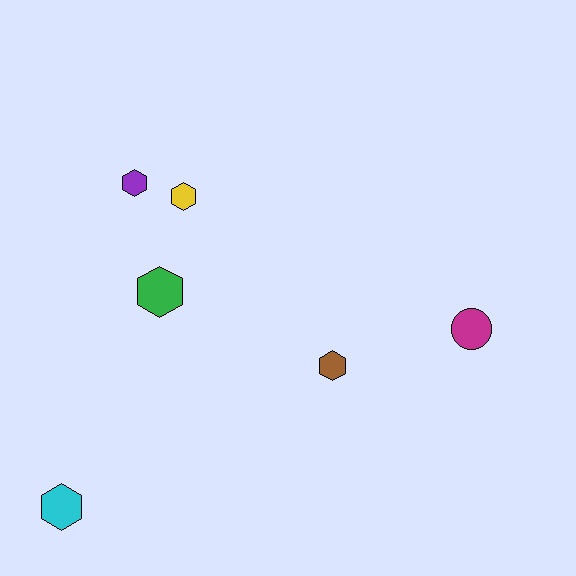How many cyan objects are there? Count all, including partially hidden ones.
There is 1 cyan object.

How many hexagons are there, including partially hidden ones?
There are 5 hexagons.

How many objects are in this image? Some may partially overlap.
There are 6 objects.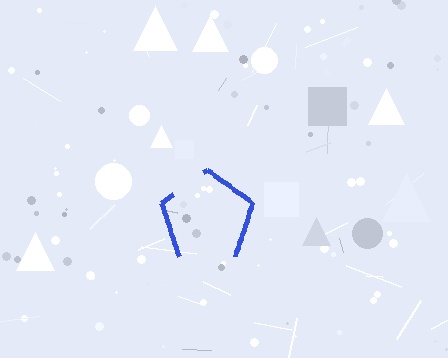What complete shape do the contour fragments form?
The contour fragments form a pentagon.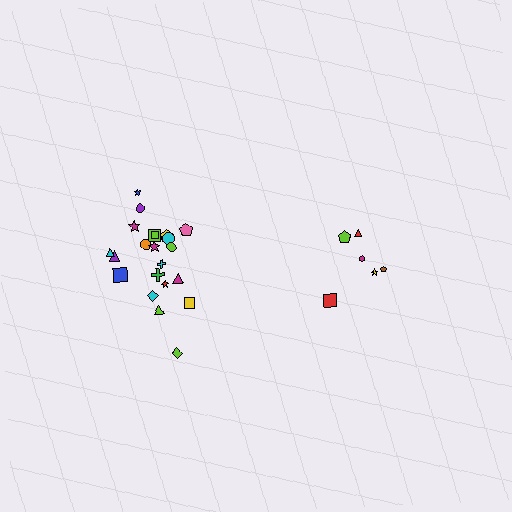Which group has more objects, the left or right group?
The left group.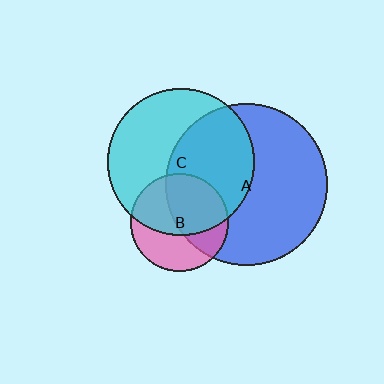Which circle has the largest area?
Circle A (blue).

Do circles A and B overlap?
Yes.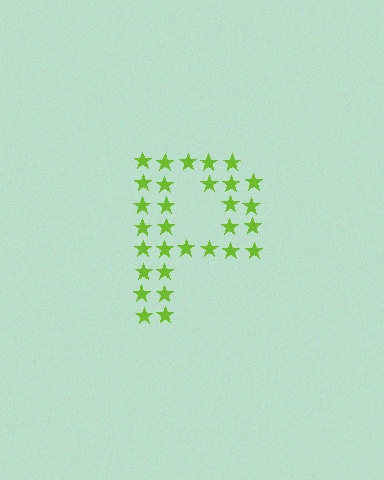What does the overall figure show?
The overall figure shows the letter P.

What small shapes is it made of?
It is made of small stars.